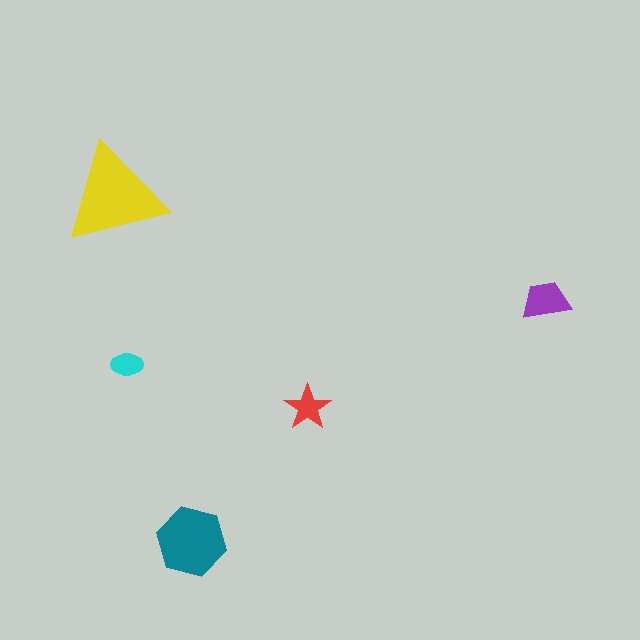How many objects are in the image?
There are 5 objects in the image.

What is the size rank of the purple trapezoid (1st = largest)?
3rd.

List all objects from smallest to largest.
The cyan ellipse, the red star, the purple trapezoid, the teal hexagon, the yellow triangle.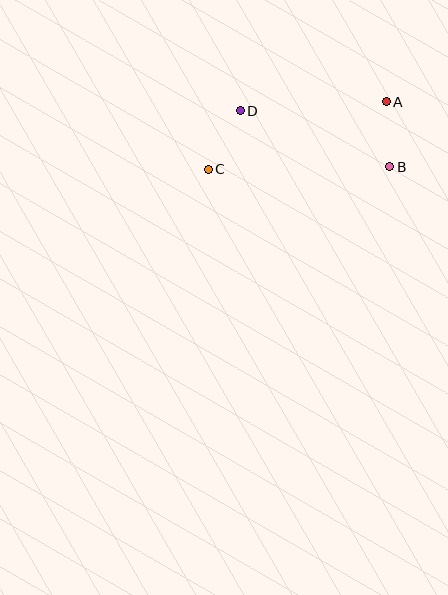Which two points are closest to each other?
Points A and B are closest to each other.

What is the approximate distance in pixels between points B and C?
The distance between B and C is approximately 181 pixels.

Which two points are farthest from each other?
Points A and C are farthest from each other.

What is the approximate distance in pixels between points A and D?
The distance between A and D is approximately 147 pixels.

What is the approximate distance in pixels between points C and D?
The distance between C and D is approximately 66 pixels.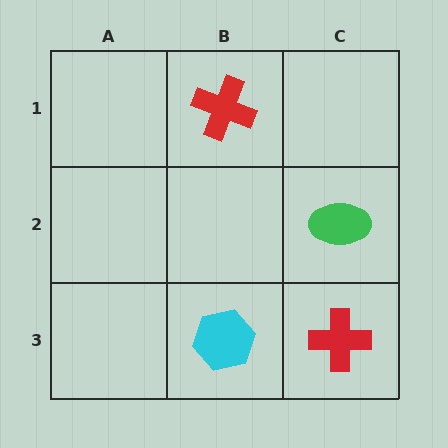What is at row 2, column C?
A green ellipse.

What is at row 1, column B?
A red cross.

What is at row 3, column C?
A red cross.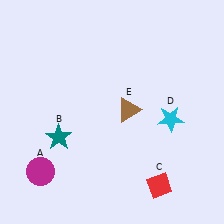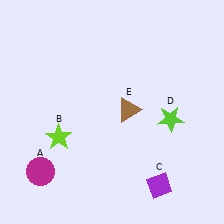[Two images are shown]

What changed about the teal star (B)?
In Image 1, B is teal. In Image 2, it changed to lime.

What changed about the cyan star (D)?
In Image 1, D is cyan. In Image 2, it changed to lime.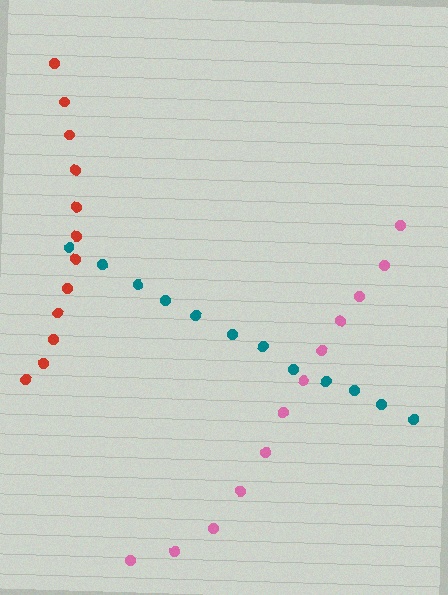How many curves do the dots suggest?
There are 3 distinct paths.